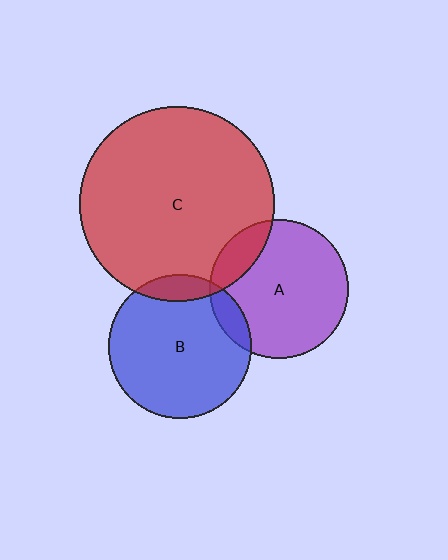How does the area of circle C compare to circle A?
Approximately 2.0 times.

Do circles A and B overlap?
Yes.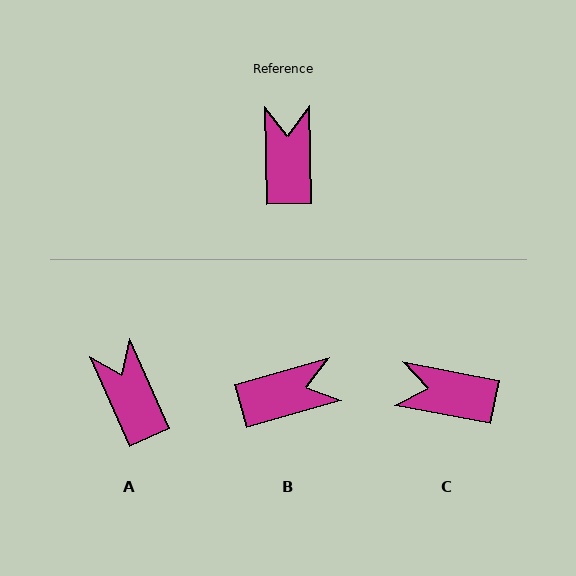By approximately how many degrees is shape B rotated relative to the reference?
Approximately 75 degrees clockwise.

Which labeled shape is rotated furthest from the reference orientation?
C, about 78 degrees away.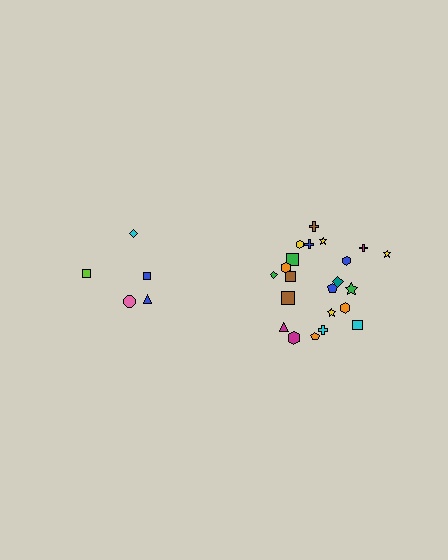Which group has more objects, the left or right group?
The right group.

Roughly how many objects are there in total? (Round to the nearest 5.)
Roughly 25 objects in total.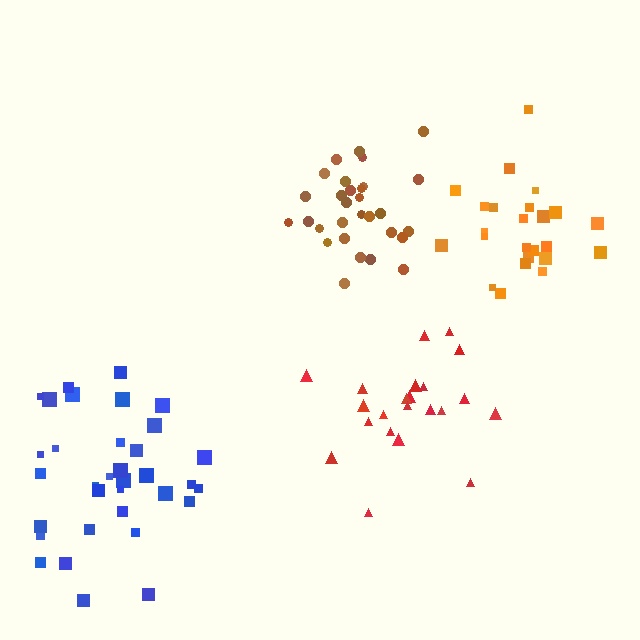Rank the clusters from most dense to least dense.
brown, orange, blue, red.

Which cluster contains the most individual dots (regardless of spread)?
Blue (34).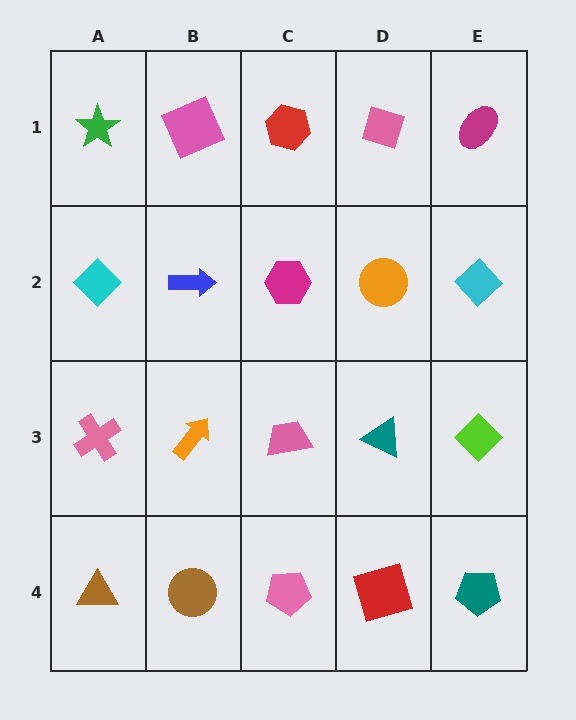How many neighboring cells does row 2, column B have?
4.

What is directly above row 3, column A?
A cyan diamond.